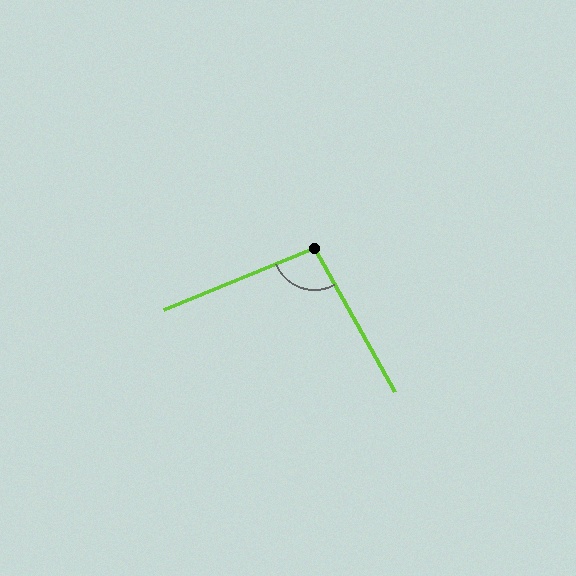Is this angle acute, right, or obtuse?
It is obtuse.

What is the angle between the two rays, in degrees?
Approximately 97 degrees.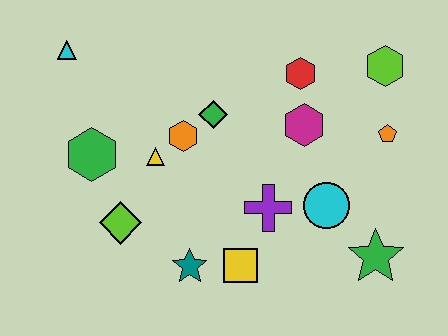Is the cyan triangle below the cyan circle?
No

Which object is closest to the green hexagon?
The yellow triangle is closest to the green hexagon.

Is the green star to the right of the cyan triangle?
Yes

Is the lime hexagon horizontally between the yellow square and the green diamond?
No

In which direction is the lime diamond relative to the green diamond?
The lime diamond is below the green diamond.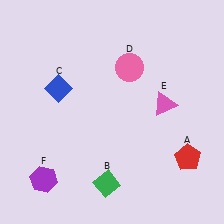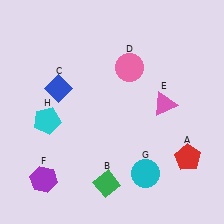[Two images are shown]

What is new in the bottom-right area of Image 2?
A cyan circle (G) was added in the bottom-right area of Image 2.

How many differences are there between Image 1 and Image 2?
There are 2 differences between the two images.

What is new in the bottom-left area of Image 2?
A cyan pentagon (H) was added in the bottom-left area of Image 2.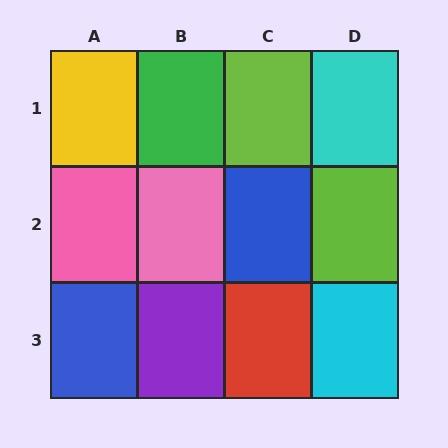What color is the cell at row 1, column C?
Lime.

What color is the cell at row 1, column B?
Green.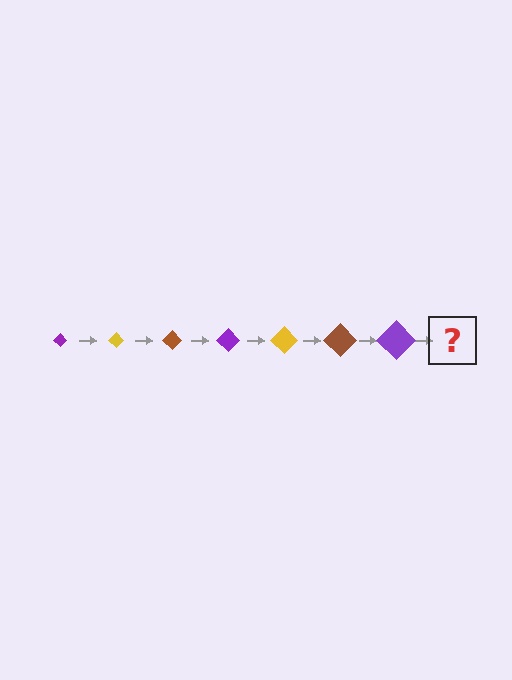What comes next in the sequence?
The next element should be a yellow diamond, larger than the previous one.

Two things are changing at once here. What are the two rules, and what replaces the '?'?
The two rules are that the diamond grows larger each step and the color cycles through purple, yellow, and brown. The '?' should be a yellow diamond, larger than the previous one.